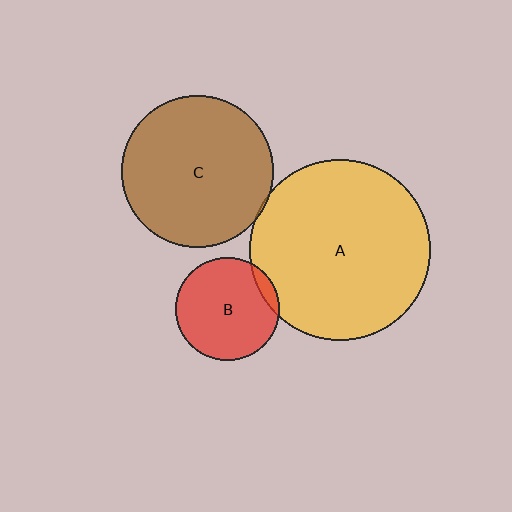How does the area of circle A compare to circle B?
Approximately 3.1 times.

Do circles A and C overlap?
Yes.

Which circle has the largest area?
Circle A (yellow).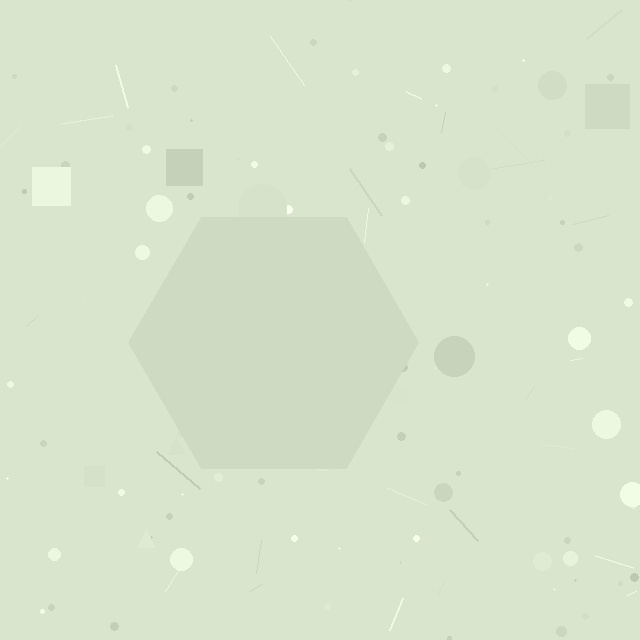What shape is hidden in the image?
A hexagon is hidden in the image.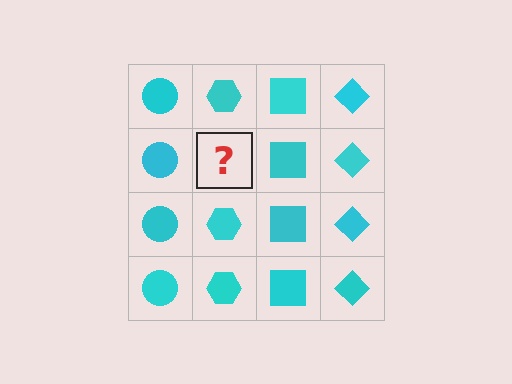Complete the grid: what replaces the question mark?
The question mark should be replaced with a cyan hexagon.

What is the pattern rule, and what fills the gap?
The rule is that each column has a consistent shape. The gap should be filled with a cyan hexagon.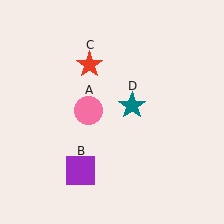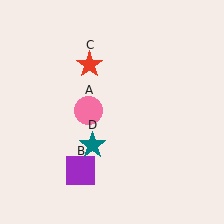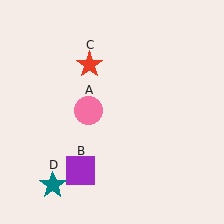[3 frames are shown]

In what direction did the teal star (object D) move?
The teal star (object D) moved down and to the left.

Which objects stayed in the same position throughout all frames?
Pink circle (object A) and purple square (object B) and red star (object C) remained stationary.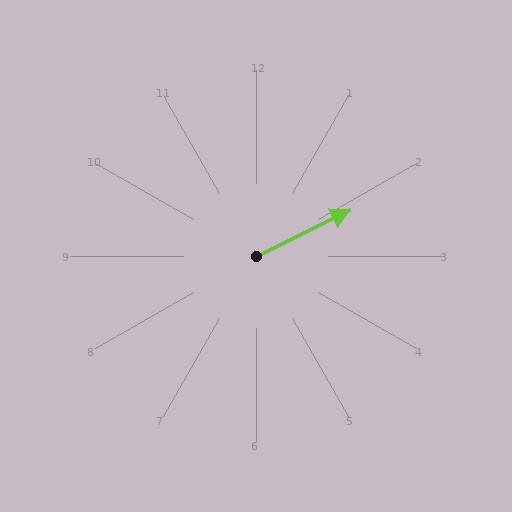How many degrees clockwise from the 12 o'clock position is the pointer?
Approximately 64 degrees.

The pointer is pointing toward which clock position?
Roughly 2 o'clock.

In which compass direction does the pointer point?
Northeast.